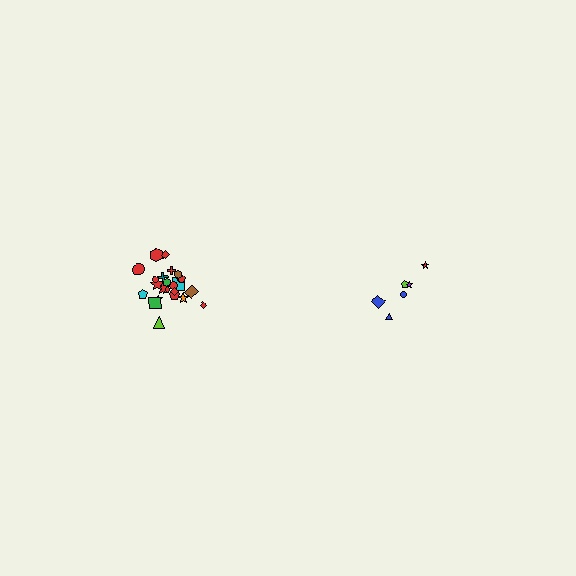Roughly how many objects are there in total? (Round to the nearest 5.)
Roughly 30 objects in total.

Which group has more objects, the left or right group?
The left group.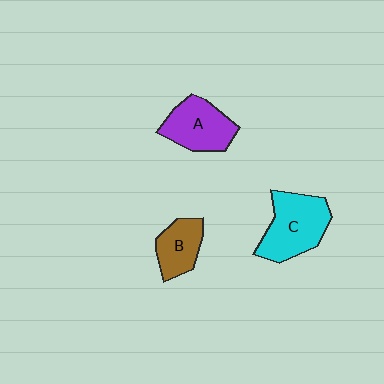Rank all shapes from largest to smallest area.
From largest to smallest: C (cyan), A (purple), B (brown).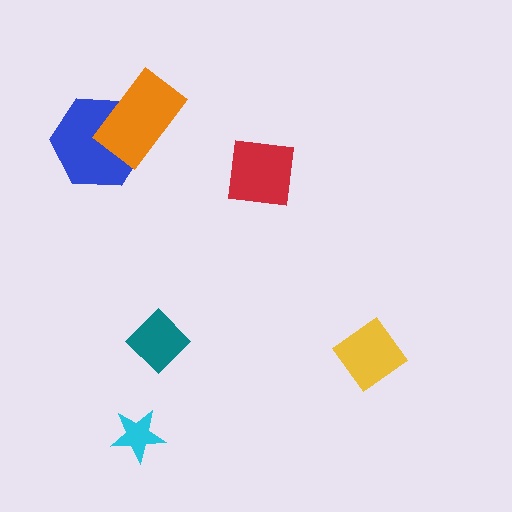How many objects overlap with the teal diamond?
0 objects overlap with the teal diamond.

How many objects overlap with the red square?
0 objects overlap with the red square.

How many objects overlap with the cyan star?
0 objects overlap with the cyan star.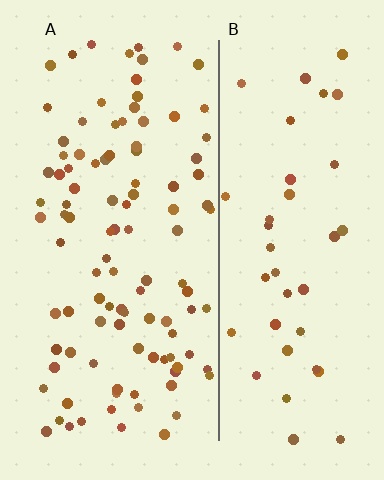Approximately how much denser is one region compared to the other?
Approximately 2.4× — region A over region B.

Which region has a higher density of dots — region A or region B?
A (the left).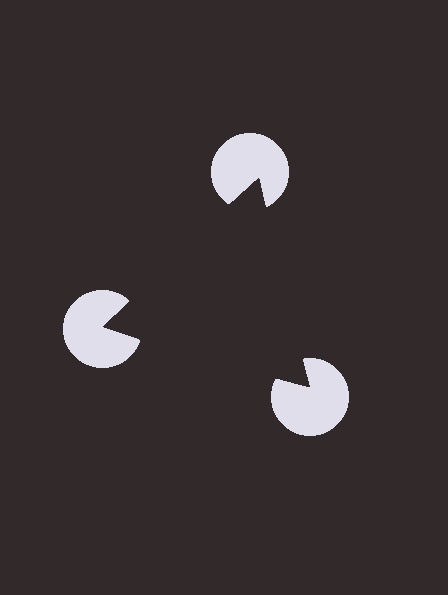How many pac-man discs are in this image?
There are 3 — one at each vertex of the illusory triangle.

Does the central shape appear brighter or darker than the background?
It typically appears slightly darker than the background, even though no actual brightness change is drawn.